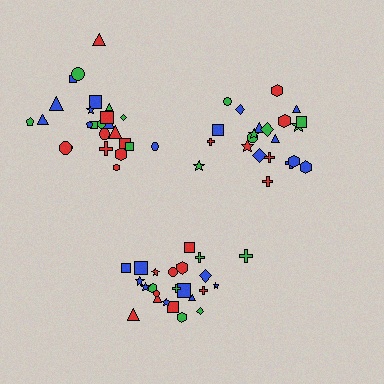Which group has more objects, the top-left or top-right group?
The top-left group.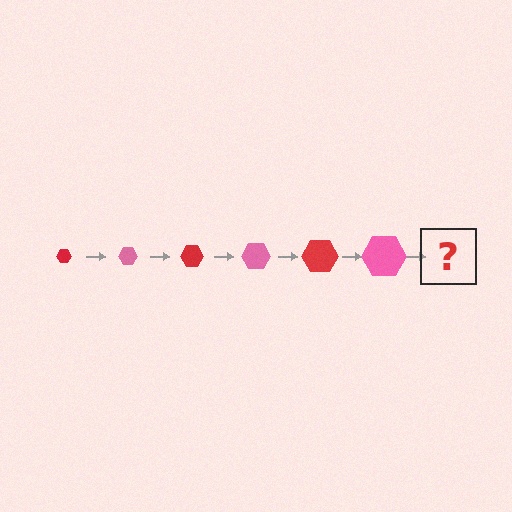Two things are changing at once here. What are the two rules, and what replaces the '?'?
The two rules are that the hexagon grows larger each step and the color cycles through red and pink. The '?' should be a red hexagon, larger than the previous one.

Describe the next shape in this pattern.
It should be a red hexagon, larger than the previous one.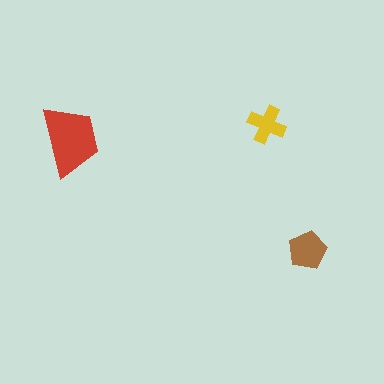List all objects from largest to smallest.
The red trapezoid, the brown pentagon, the yellow cross.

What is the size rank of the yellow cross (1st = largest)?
3rd.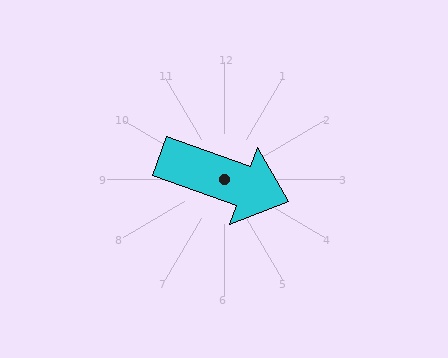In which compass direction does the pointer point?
East.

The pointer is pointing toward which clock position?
Roughly 4 o'clock.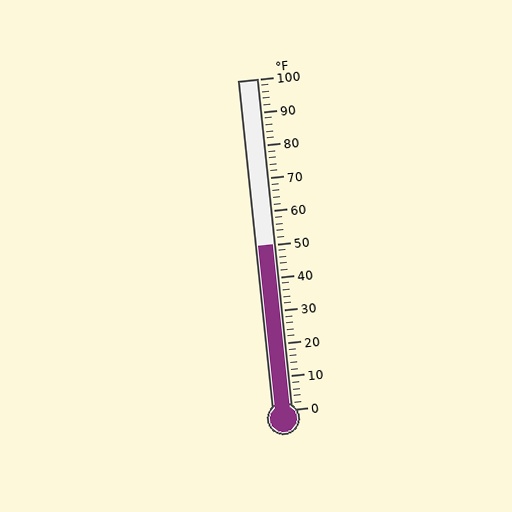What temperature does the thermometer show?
The thermometer shows approximately 50°F.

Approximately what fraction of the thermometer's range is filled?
The thermometer is filled to approximately 50% of its range.